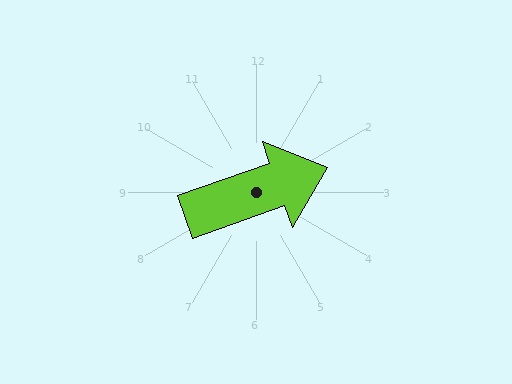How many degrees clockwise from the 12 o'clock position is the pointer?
Approximately 71 degrees.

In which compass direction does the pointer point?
East.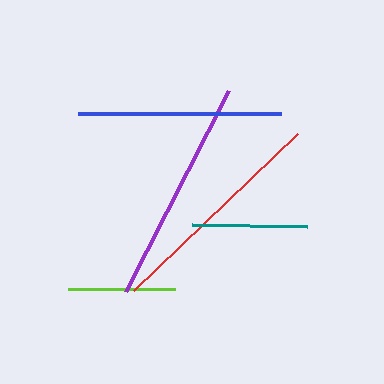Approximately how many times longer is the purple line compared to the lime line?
The purple line is approximately 2.1 times the length of the lime line.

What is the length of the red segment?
The red segment is approximately 227 pixels long.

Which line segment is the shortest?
The lime line is the shortest at approximately 107 pixels.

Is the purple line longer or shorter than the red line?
The red line is longer than the purple line.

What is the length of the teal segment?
The teal segment is approximately 115 pixels long.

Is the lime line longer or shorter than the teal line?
The teal line is longer than the lime line.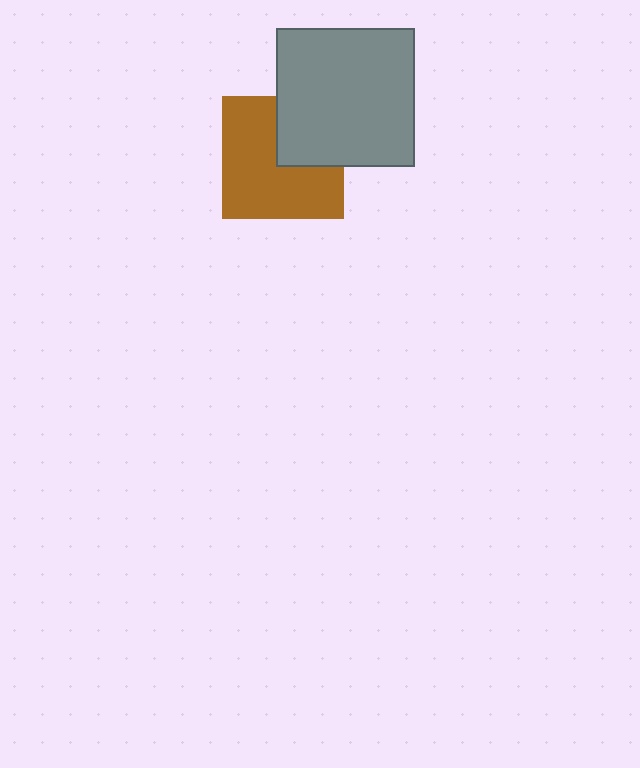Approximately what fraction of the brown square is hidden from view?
Roughly 32% of the brown square is hidden behind the gray square.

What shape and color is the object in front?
The object in front is a gray square.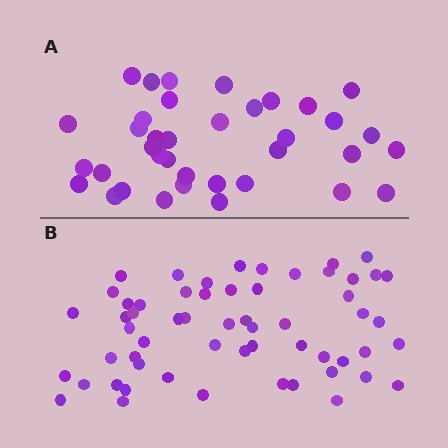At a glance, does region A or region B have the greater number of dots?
Region B (the bottom region) has more dots.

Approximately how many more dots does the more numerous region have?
Region B has approximately 20 more dots than region A.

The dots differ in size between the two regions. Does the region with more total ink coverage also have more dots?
No. Region A has more total ink coverage because its dots are larger, but region B actually contains more individual dots. Total area can be misleading — the number of items is what matters here.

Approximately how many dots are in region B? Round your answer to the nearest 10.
About 60 dots. (The exact count is 58, which rounds to 60.)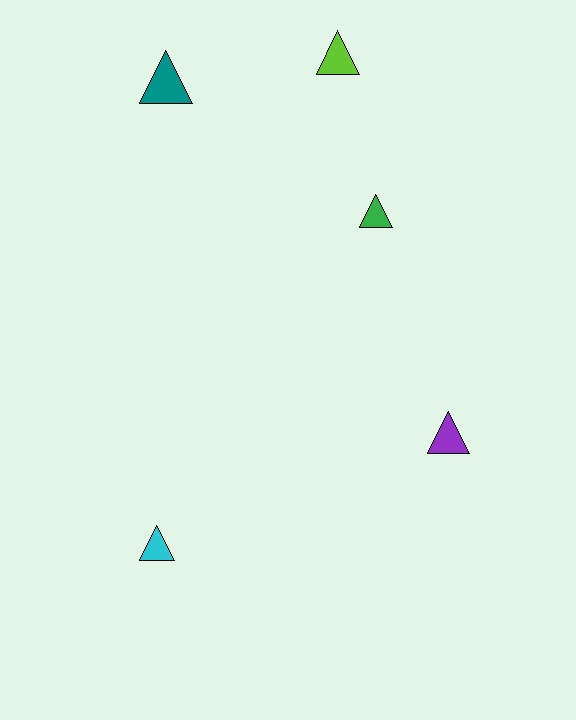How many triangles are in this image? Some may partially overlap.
There are 5 triangles.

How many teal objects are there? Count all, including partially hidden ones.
There is 1 teal object.